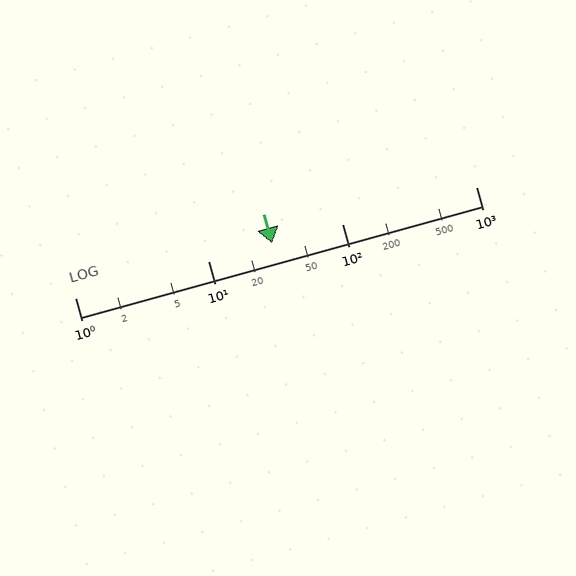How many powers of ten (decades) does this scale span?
The scale spans 3 decades, from 1 to 1000.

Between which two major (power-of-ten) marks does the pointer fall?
The pointer is between 10 and 100.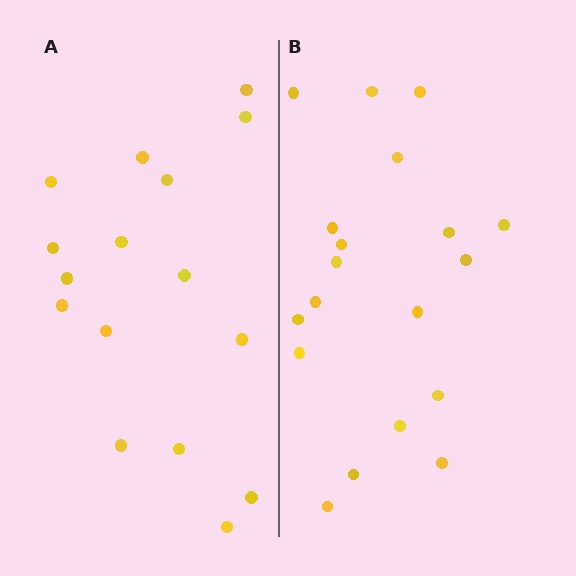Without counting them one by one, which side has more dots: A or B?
Region B (the right region) has more dots.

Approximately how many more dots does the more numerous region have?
Region B has just a few more — roughly 2 or 3 more dots than region A.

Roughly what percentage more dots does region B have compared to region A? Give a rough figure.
About 20% more.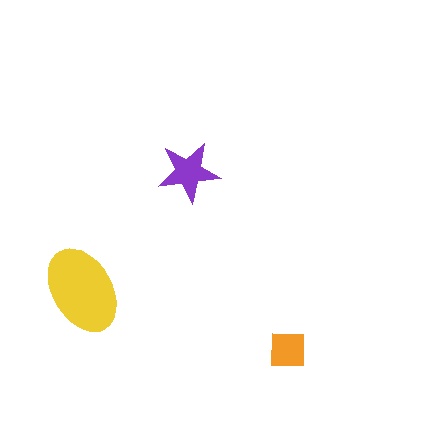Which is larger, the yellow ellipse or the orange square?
The yellow ellipse.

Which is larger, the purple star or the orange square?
The purple star.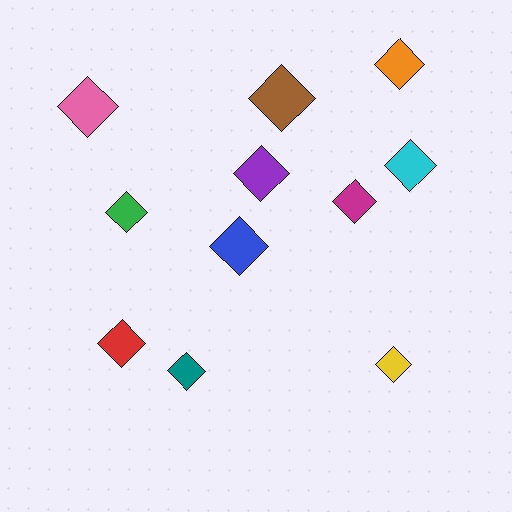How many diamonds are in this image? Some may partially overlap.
There are 11 diamonds.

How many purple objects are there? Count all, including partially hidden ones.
There is 1 purple object.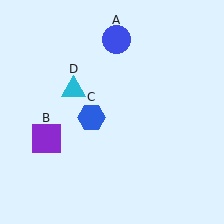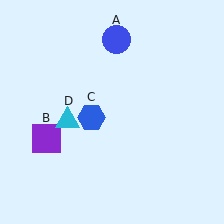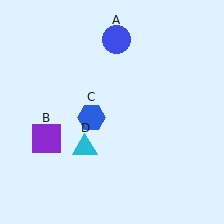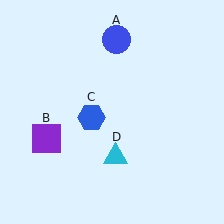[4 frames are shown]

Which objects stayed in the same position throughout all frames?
Blue circle (object A) and purple square (object B) and blue hexagon (object C) remained stationary.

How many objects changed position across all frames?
1 object changed position: cyan triangle (object D).